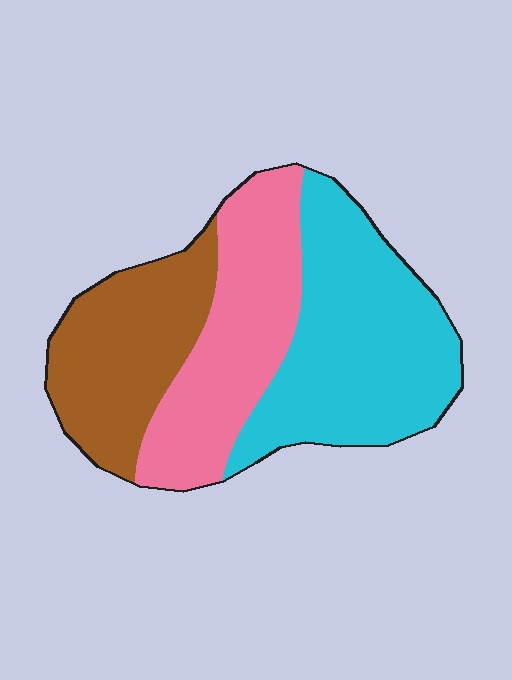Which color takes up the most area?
Cyan, at roughly 40%.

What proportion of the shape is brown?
Brown covers about 30% of the shape.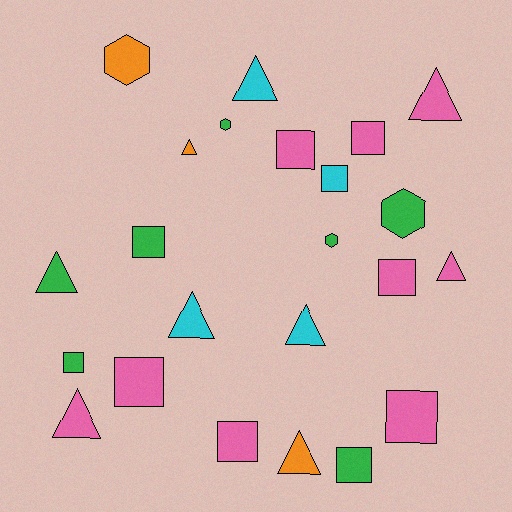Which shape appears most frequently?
Square, with 10 objects.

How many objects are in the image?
There are 23 objects.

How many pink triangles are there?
There are 3 pink triangles.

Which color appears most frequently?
Pink, with 9 objects.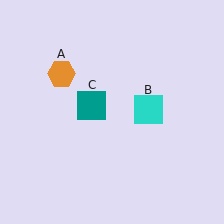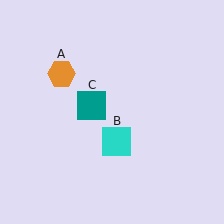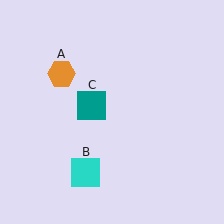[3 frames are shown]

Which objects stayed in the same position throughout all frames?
Orange hexagon (object A) and teal square (object C) remained stationary.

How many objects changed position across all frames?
1 object changed position: cyan square (object B).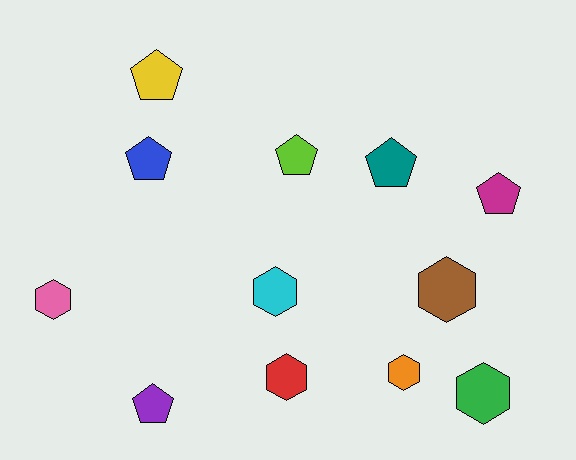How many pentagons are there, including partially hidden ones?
There are 6 pentagons.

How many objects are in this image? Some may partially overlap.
There are 12 objects.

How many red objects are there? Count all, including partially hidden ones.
There is 1 red object.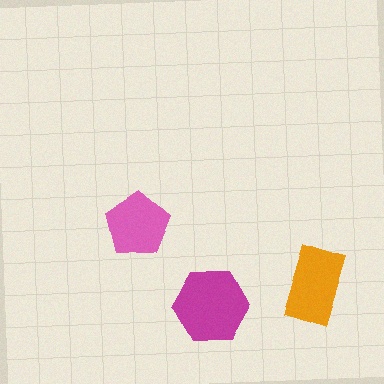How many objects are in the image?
There are 3 objects in the image.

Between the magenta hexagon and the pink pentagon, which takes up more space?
The magenta hexagon.